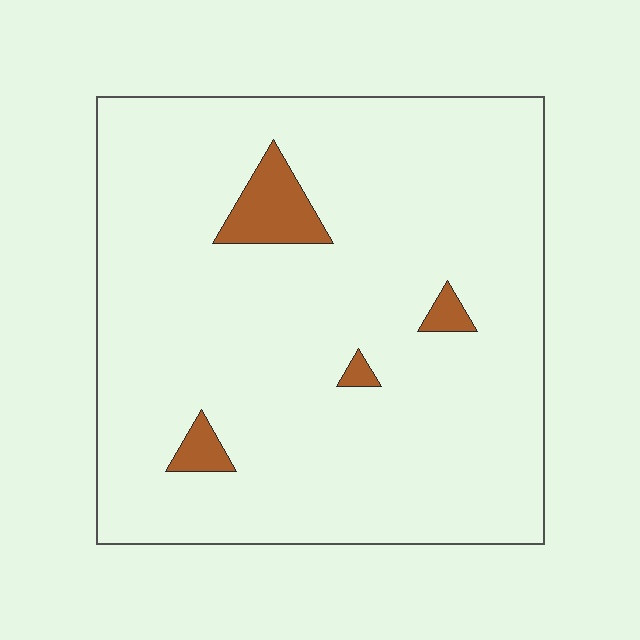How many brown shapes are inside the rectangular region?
4.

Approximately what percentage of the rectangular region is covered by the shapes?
Approximately 5%.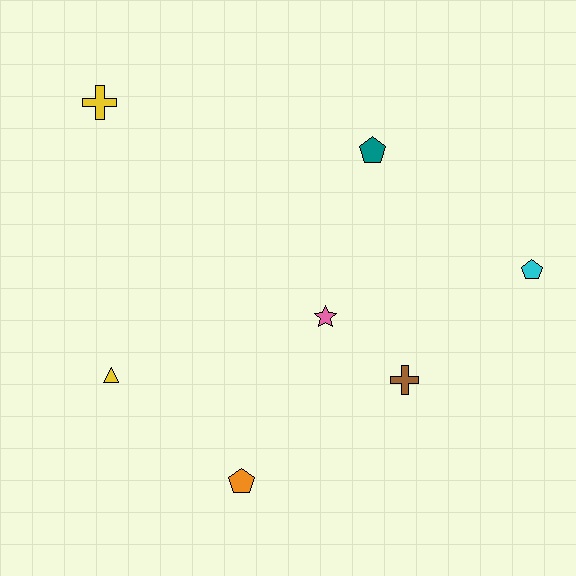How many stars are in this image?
There is 1 star.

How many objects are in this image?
There are 7 objects.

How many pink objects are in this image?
There is 1 pink object.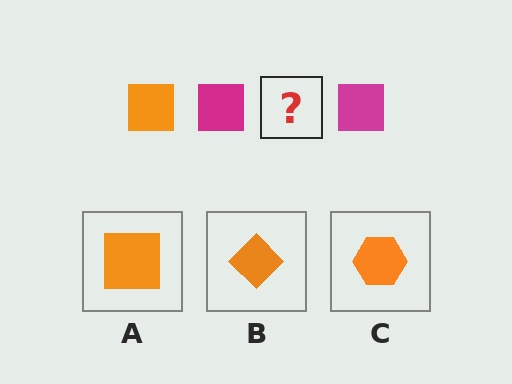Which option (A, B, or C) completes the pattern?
A.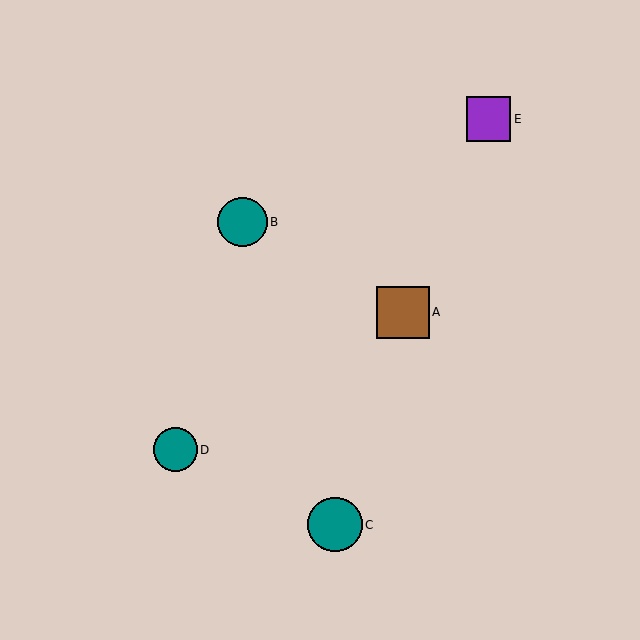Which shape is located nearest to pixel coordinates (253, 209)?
The teal circle (labeled B) at (242, 222) is nearest to that location.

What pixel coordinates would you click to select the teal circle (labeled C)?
Click at (335, 525) to select the teal circle C.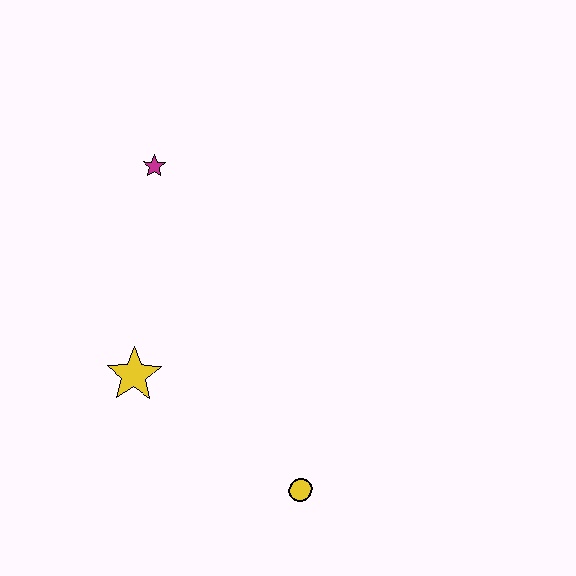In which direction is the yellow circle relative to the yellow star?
The yellow circle is to the right of the yellow star.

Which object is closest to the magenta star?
The yellow star is closest to the magenta star.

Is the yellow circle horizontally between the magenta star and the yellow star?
No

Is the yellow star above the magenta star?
No